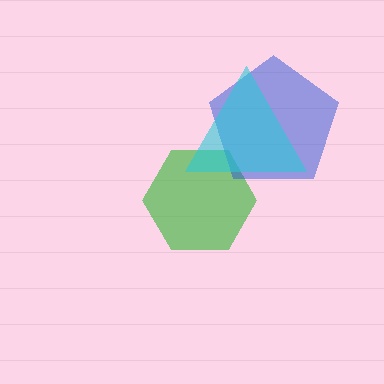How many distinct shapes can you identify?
There are 3 distinct shapes: a green hexagon, a blue pentagon, a cyan triangle.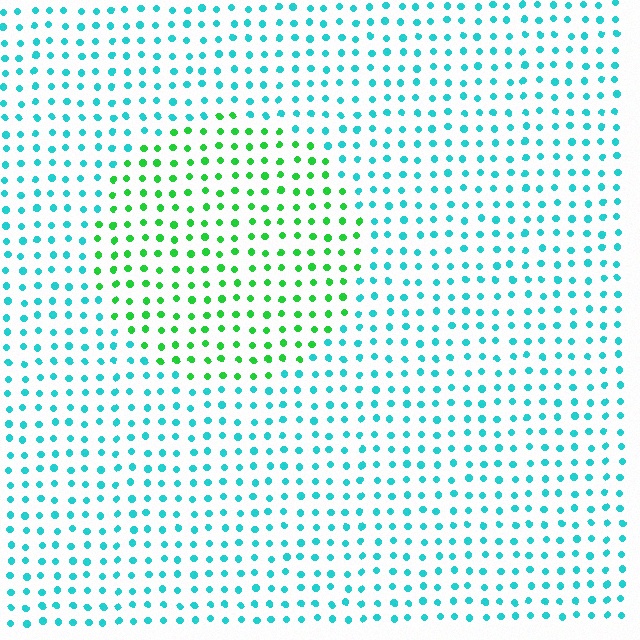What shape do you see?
I see a circle.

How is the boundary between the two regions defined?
The boundary is defined purely by a slight shift in hue (about 52 degrees). Spacing, size, and orientation are identical on both sides.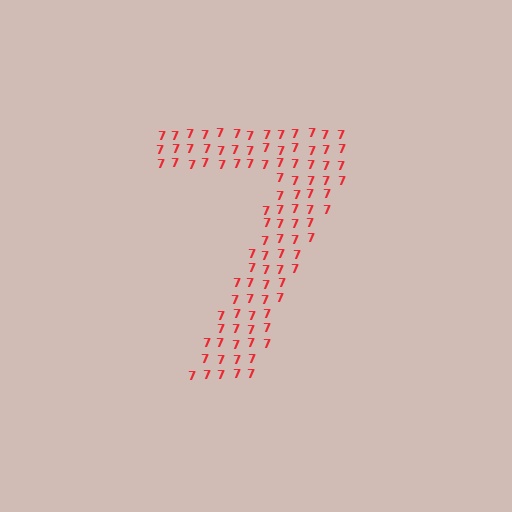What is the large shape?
The large shape is the digit 7.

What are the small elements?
The small elements are digit 7's.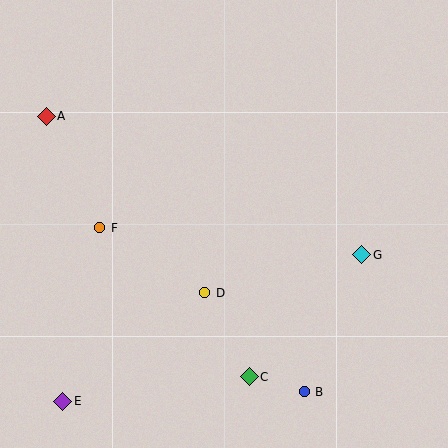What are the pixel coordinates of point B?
Point B is at (304, 392).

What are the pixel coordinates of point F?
Point F is at (99, 228).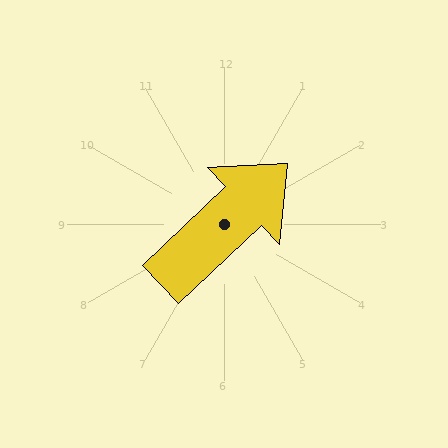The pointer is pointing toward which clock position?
Roughly 2 o'clock.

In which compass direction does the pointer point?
Northeast.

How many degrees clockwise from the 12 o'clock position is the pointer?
Approximately 47 degrees.